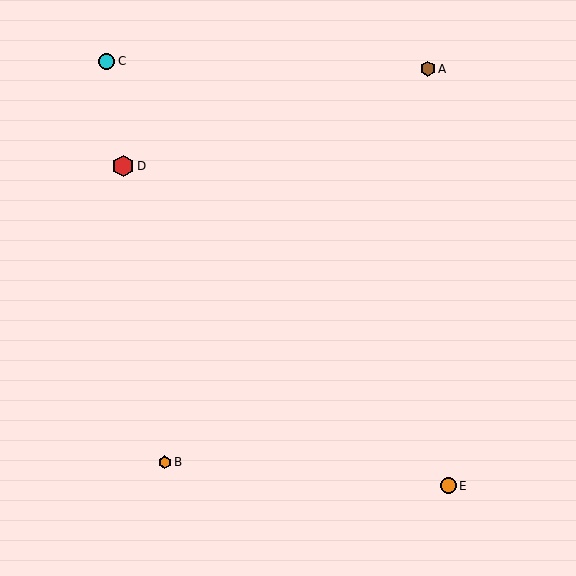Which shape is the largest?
The red hexagon (labeled D) is the largest.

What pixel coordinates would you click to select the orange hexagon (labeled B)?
Click at (165, 462) to select the orange hexagon B.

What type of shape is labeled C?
Shape C is a cyan circle.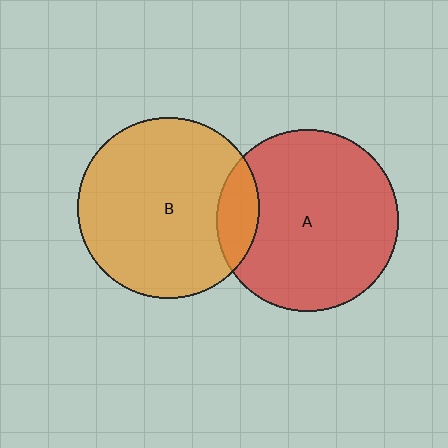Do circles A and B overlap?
Yes.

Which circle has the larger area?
Circle A (red).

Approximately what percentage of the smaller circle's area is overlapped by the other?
Approximately 15%.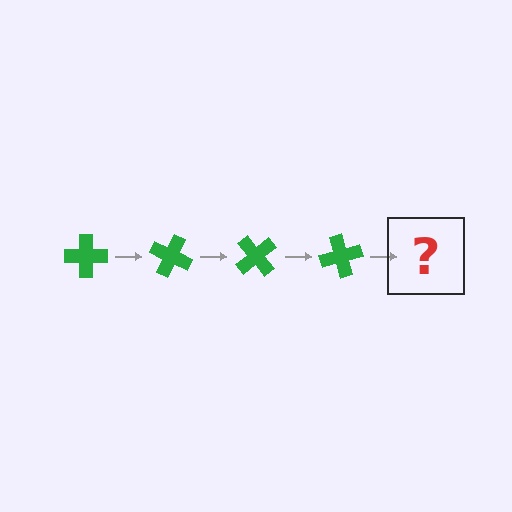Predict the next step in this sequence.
The next step is a green cross rotated 100 degrees.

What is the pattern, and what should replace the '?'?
The pattern is that the cross rotates 25 degrees each step. The '?' should be a green cross rotated 100 degrees.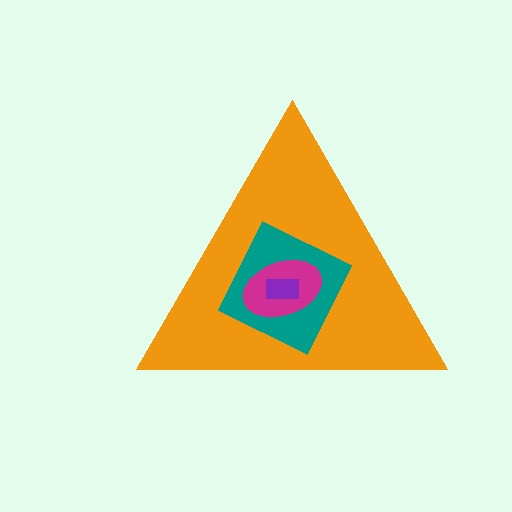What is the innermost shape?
The purple rectangle.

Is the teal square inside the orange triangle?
Yes.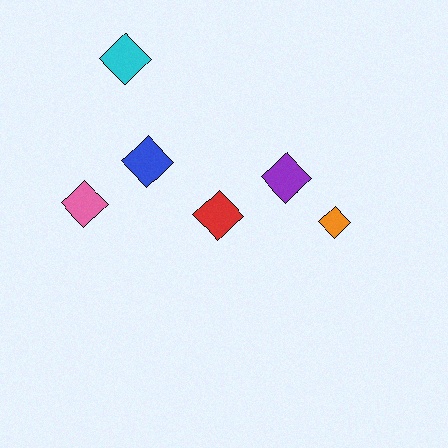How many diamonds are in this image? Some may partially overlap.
There are 6 diamonds.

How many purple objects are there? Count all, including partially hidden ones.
There is 1 purple object.